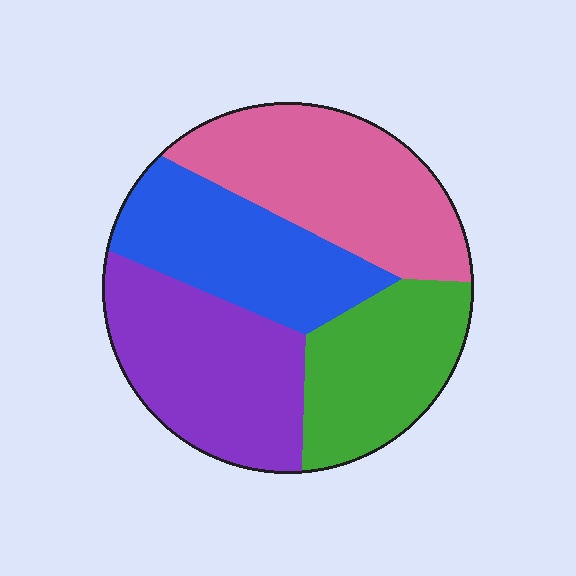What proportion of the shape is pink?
Pink takes up between a quarter and a half of the shape.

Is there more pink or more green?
Pink.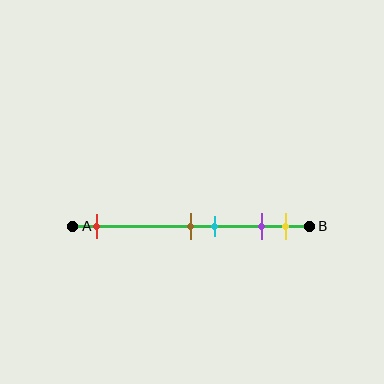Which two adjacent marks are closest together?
The brown and cyan marks are the closest adjacent pair.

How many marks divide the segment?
There are 5 marks dividing the segment.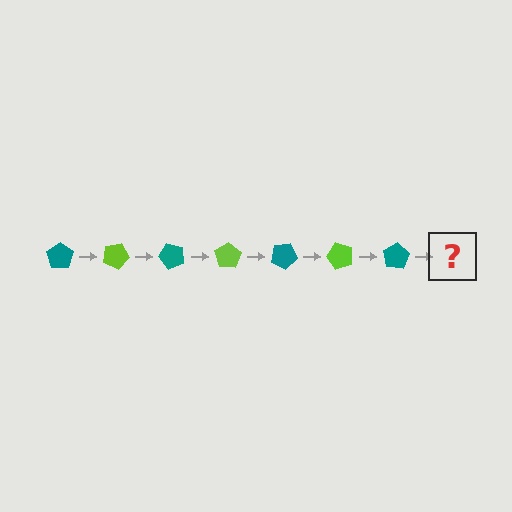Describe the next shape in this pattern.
It should be a lime pentagon, rotated 175 degrees from the start.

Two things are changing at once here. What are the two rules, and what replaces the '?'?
The two rules are that it rotates 25 degrees each step and the color cycles through teal and lime. The '?' should be a lime pentagon, rotated 175 degrees from the start.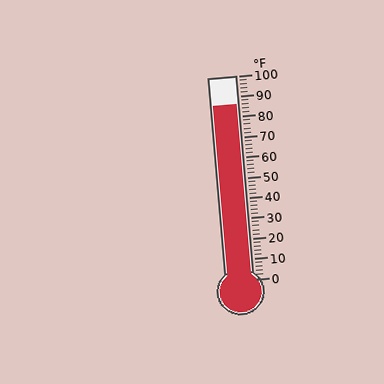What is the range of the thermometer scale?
The thermometer scale ranges from 0°F to 100°F.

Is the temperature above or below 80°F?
The temperature is above 80°F.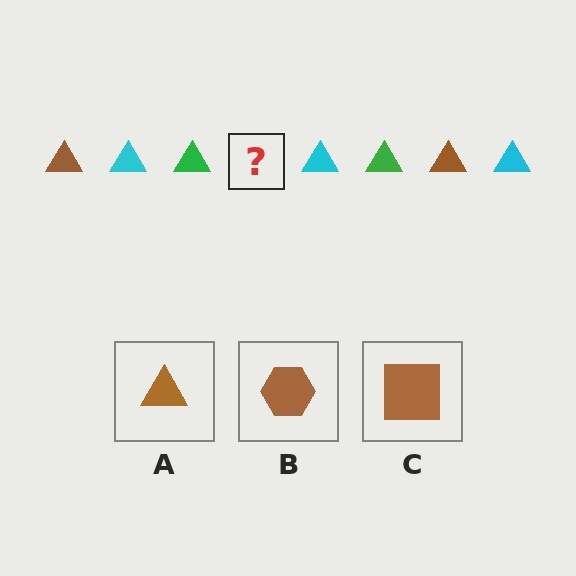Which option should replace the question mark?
Option A.